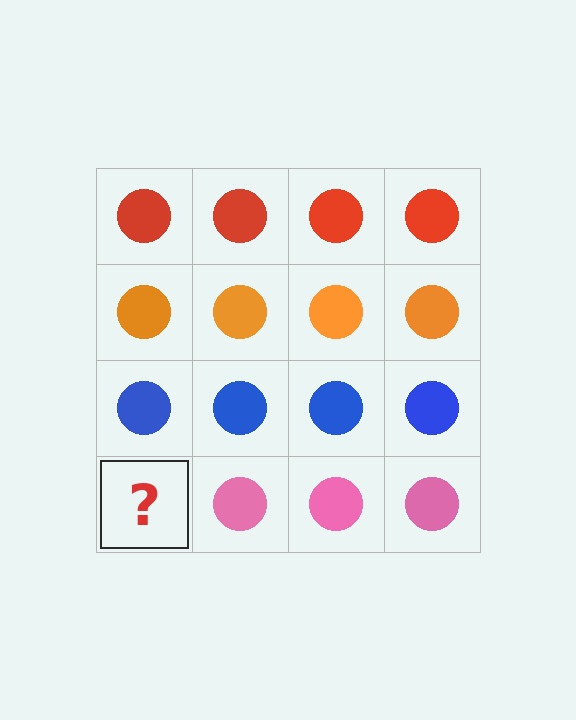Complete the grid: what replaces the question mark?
The question mark should be replaced with a pink circle.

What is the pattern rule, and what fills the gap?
The rule is that each row has a consistent color. The gap should be filled with a pink circle.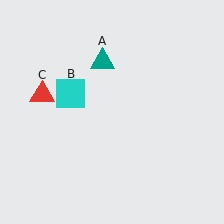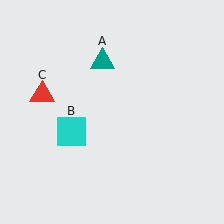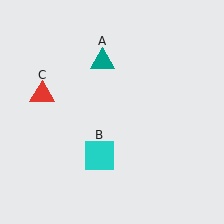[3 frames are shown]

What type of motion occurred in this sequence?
The cyan square (object B) rotated counterclockwise around the center of the scene.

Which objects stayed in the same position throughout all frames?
Teal triangle (object A) and red triangle (object C) remained stationary.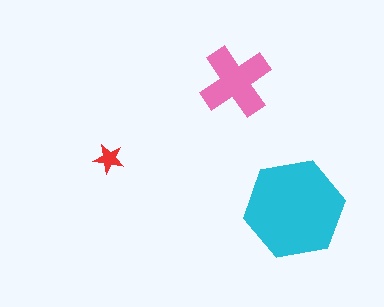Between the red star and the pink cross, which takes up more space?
The pink cross.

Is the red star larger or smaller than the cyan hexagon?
Smaller.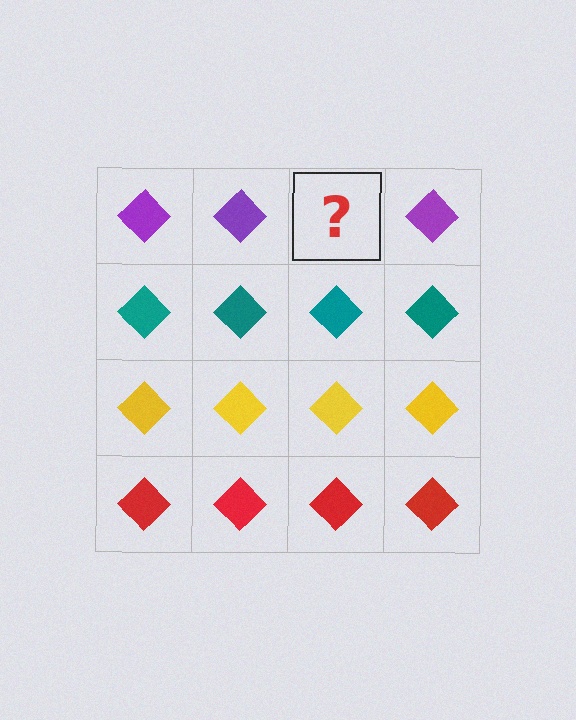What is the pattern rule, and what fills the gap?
The rule is that each row has a consistent color. The gap should be filled with a purple diamond.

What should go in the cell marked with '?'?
The missing cell should contain a purple diamond.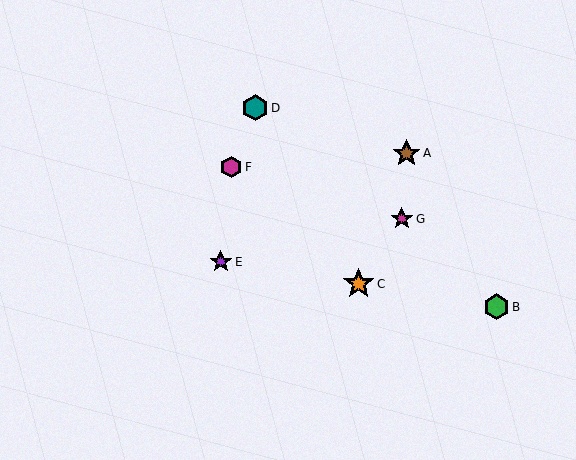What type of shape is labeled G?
Shape G is a magenta star.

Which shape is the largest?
The orange star (labeled C) is the largest.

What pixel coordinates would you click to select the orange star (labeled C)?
Click at (359, 284) to select the orange star C.